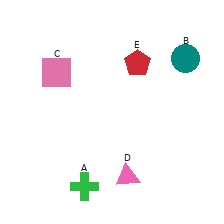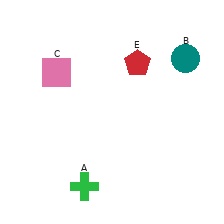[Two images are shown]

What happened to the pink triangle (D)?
The pink triangle (D) was removed in Image 2. It was in the bottom-right area of Image 1.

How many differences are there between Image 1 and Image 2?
There is 1 difference between the two images.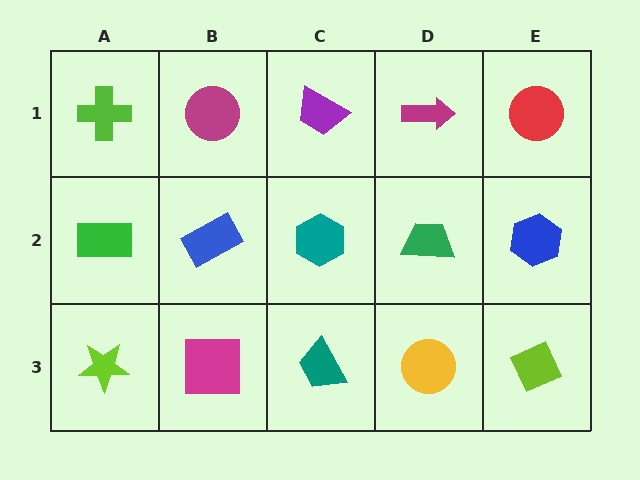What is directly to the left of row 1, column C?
A magenta circle.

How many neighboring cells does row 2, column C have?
4.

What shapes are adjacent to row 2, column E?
A red circle (row 1, column E), a lime diamond (row 3, column E), a green trapezoid (row 2, column D).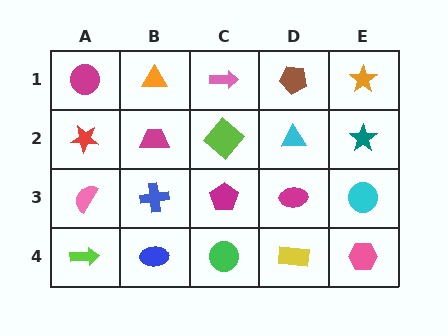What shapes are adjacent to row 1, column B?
A magenta trapezoid (row 2, column B), a magenta circle (row 1, column A), a pink arrow (row 1, column C).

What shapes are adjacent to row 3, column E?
A teal star (row 2, column E), a pink hexagon (row 4, column E), a magenta ellipse (row 3, column D).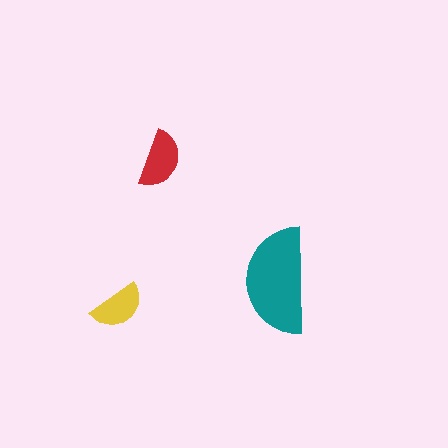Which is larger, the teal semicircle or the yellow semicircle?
The teal one.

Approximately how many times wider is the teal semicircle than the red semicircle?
About 2 times wider.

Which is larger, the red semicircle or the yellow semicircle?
The red one.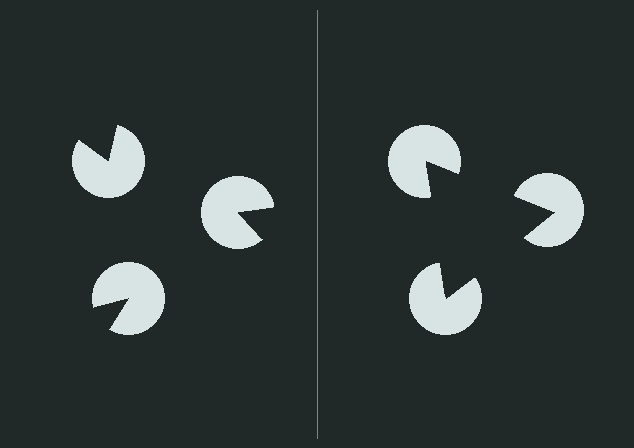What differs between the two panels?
The pac-man discs are positioned identically on both sides; only the wedge orientations differ. On the right they align to a triangle; on the left they are misaligned.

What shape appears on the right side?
An illusory triangle.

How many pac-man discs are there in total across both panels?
6 — 3 on each side.